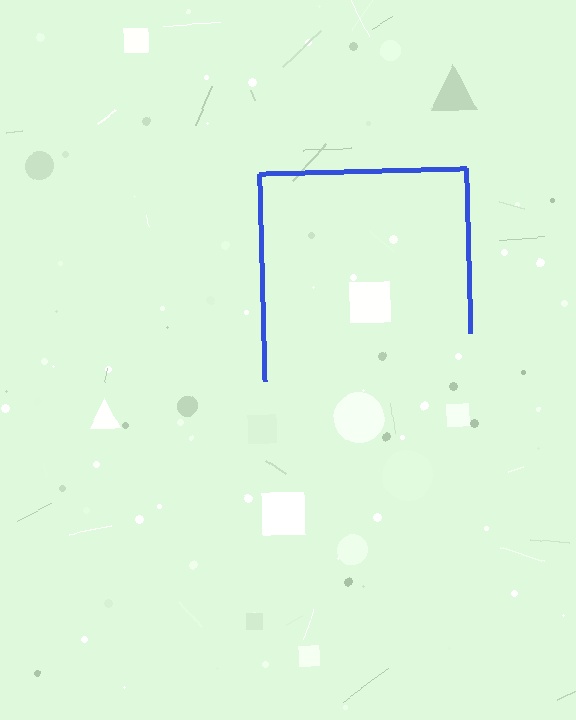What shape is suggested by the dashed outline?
The dashed outline suggests a square.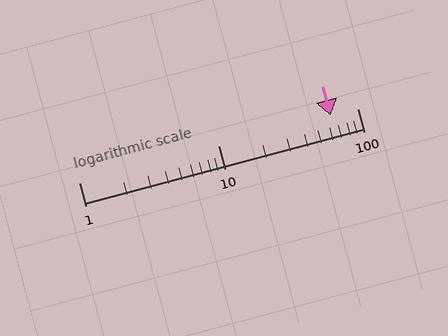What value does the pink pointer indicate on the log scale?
The pointer indicates approximately 64.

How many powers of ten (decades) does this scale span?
The scale spans 2 decades, from 1 to 100.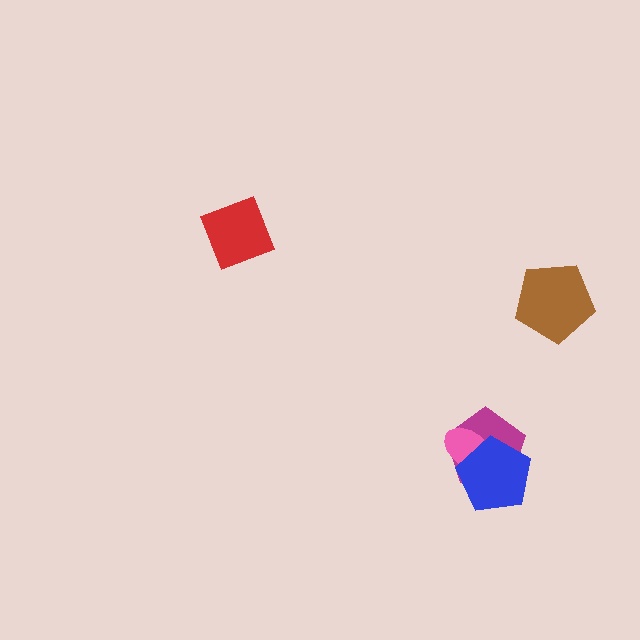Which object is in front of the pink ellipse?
The blue pentagon is in front of the pink ellipse.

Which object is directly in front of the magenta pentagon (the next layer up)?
The pink ellipse is directly in front of the magenta pentagon.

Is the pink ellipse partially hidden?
Yes, it is partially covered by another shape.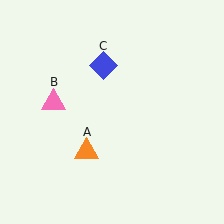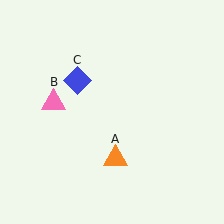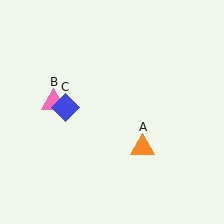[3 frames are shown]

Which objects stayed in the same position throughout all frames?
Pink triangle (object B) remained stationary.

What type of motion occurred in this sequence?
The orange triangle (object A), blue diamond (object C) rotated counterclockwise around the center of the scene.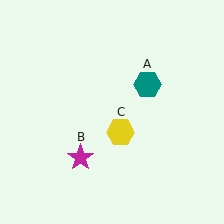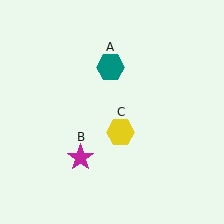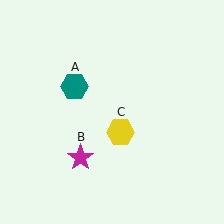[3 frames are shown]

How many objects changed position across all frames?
1 object changed position: teal hexagon (object A).